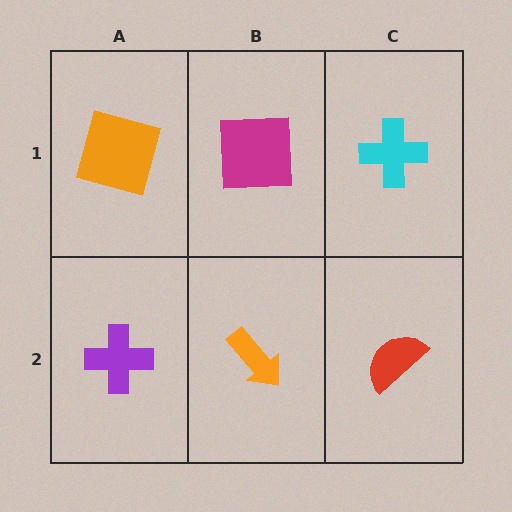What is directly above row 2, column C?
A cyan cross.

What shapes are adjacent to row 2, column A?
An orange square (row 1, column A), an orange arrow (row 2, column B).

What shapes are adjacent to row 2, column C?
A cyan cross (row 1, column C), an orange arrow (row 2, column B).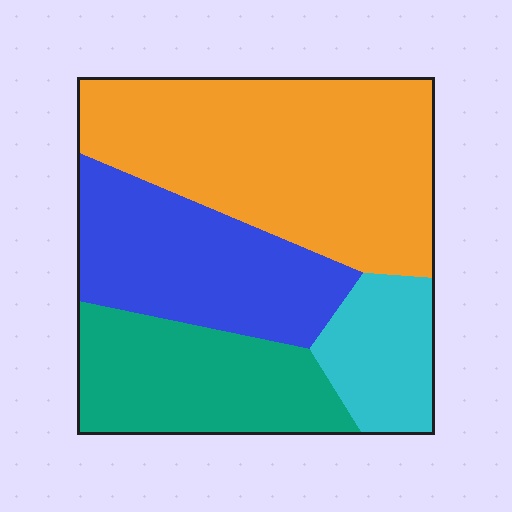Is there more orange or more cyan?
Orange.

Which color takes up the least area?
Cyan, at roughly 10%.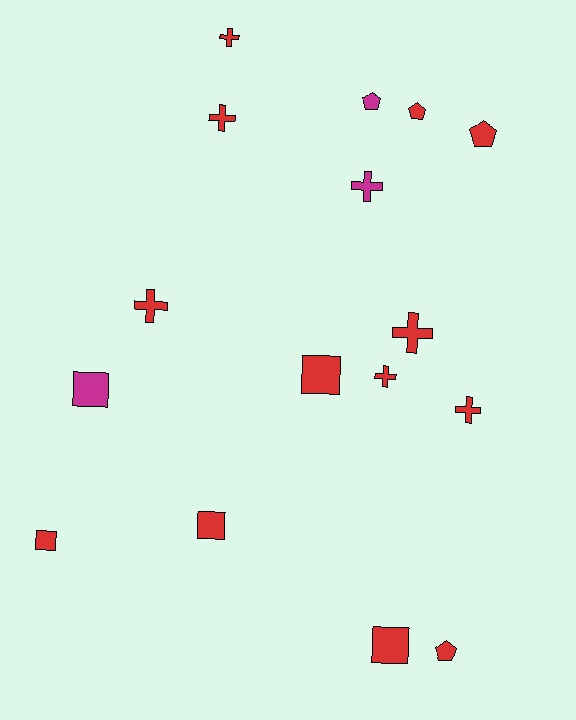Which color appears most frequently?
Red, with 13 objects.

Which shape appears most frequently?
Cross, with 7 objects.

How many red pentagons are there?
There are 3 red pentagons.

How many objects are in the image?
There are 16 objects.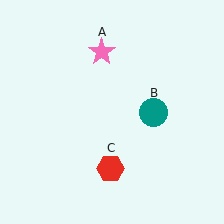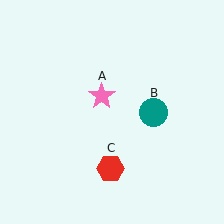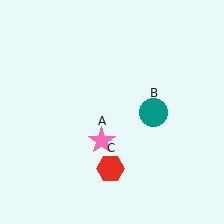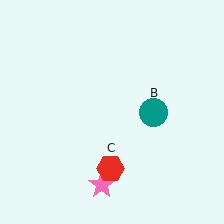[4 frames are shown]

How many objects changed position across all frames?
1 object changed position: pink star (object A).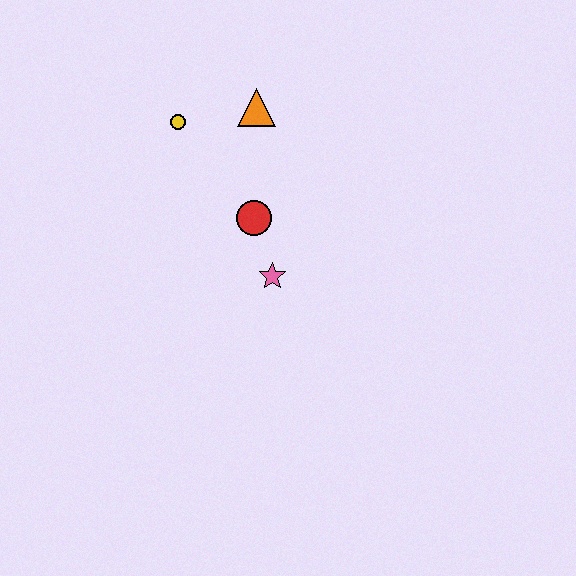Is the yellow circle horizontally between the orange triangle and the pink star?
No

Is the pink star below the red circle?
Yes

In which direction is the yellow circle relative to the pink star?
The yellow circle is above the pink star.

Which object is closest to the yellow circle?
The orange triangle is closest to the yellow circle.